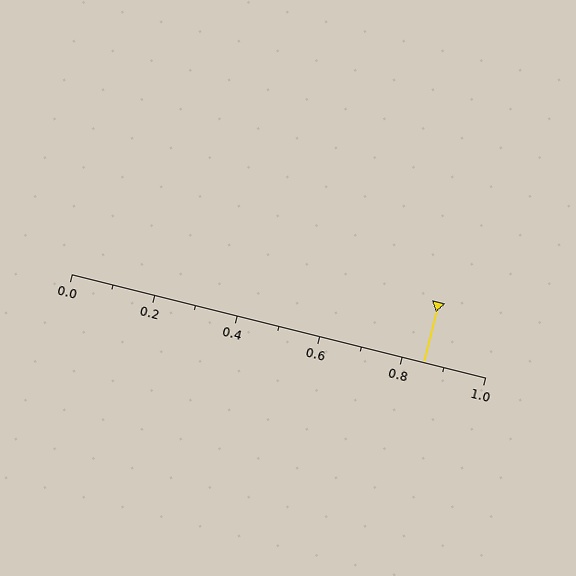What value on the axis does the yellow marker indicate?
The marker indicates approximately 0.85.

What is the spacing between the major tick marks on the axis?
The major ticks are spaced 0.2 apart.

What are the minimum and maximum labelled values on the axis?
The axis runs from 0.0 to 1.0.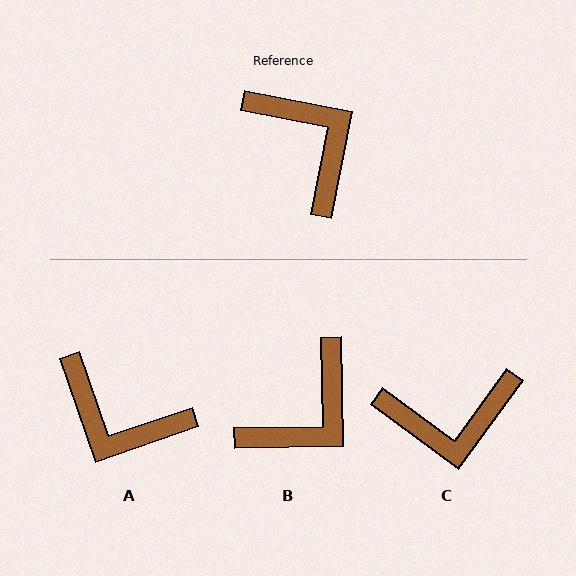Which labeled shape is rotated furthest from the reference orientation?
A, about 150 degrees away.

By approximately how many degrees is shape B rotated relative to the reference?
Approximately 78 degrees clockwise.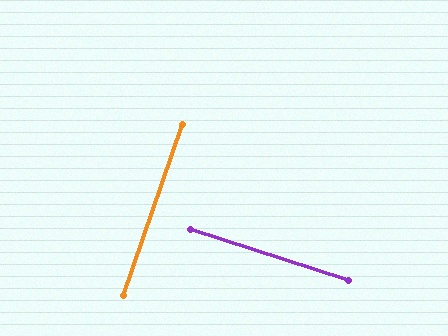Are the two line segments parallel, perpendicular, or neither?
Perpendicular — they meet at approximately 89°.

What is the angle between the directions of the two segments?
Approximately 89 degrees.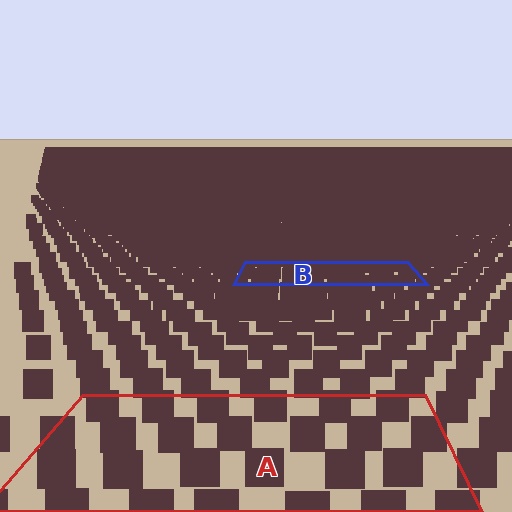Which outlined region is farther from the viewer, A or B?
Region B is farther from the viewer — the texture elements inside it appear smaller and more densely packed.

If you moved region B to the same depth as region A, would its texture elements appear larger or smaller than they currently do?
They would appear larger. At a closer depth, the same texture elements are projected at a bigger on-screen size.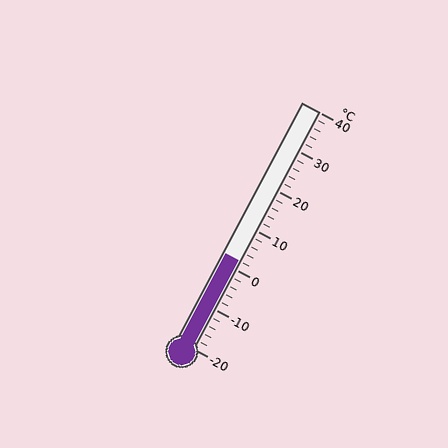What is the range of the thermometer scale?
The thermometer scale ranges from -20°C to 40°C.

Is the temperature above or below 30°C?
The temperature is below 30°C.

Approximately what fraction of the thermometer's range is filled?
The thermometer is filled to approximately 35% of its range.